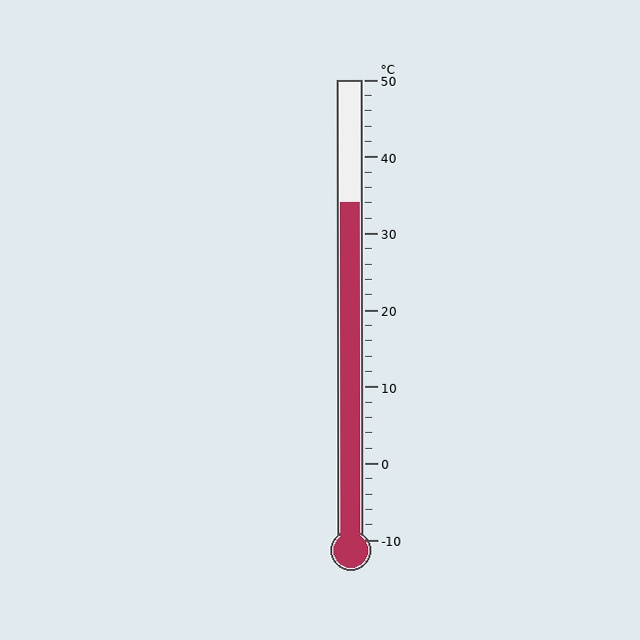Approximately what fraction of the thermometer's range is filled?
The thermometer is filled to approximately 75% of its range.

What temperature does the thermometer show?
The thermometer shows approximately 34°C.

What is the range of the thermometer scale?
The thermometer scale ranges from -10°C to 50°C.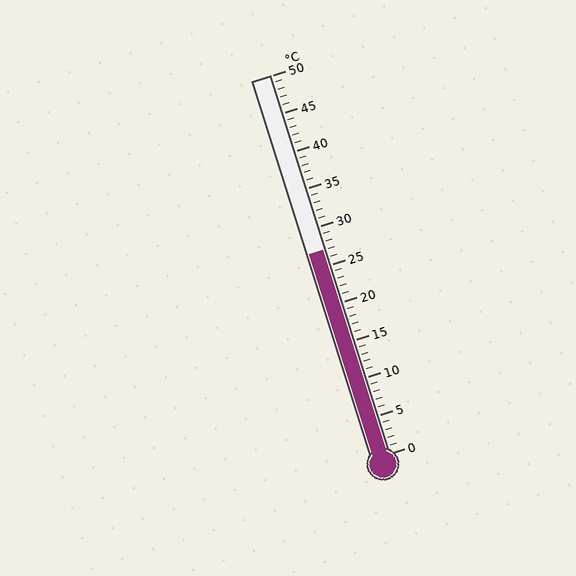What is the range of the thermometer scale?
The thermometer scale ranges from 0°C to 50°C.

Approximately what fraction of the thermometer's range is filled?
The thermometer is filled to approximately 55% of its range.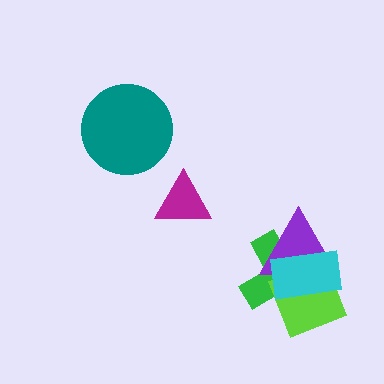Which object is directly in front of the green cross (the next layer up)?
The purple triangle is directly in front of the green cross.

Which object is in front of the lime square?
The cyan rectangle is in front of the lime square.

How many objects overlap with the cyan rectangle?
3 objects overlap with the cyan rectangle.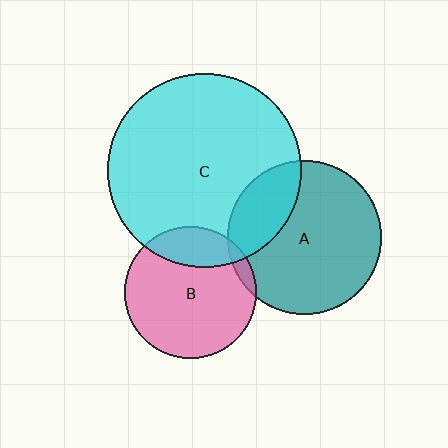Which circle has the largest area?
Circle C (cyan).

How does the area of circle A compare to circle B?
Approximately 1.3 times.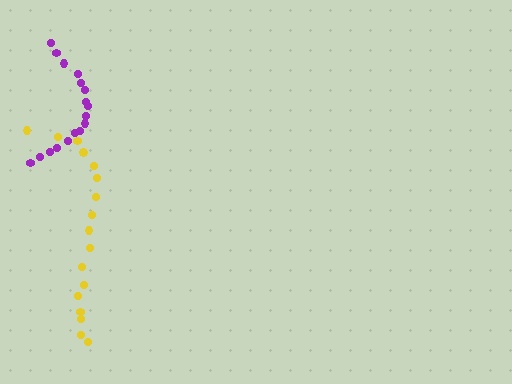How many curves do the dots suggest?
There are 2 distinct paths.